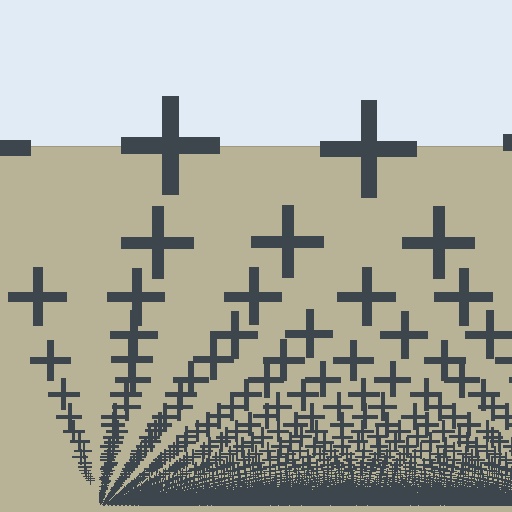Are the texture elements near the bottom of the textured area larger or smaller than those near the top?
Smaller. The gradient is inverted — elements near the bottom are smaller and denser.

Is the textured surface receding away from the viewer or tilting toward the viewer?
The surface appears to tilt toward the viewer. Texture elements get larger and sparser toward the top.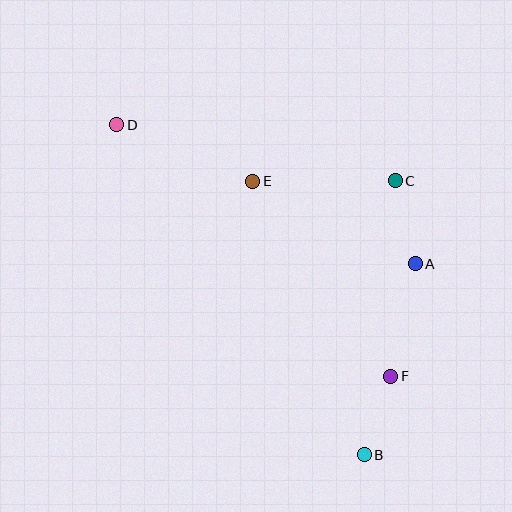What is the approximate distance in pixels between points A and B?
The distance between A and B is approximately 198 pixels.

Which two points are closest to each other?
Points B and F are closest to each other.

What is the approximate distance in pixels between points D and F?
The distance between D and F is approximately 372 pixels.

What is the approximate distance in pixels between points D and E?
The distance between D and E is approximately 148 pixels.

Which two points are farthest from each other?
Points B and D are farthest from each other.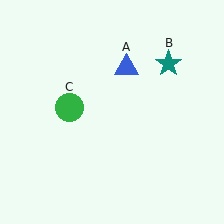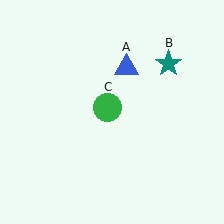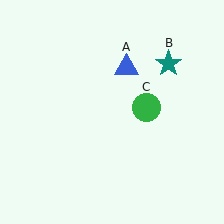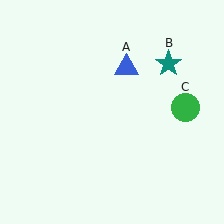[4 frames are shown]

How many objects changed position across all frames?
1 object changed position: green circle (object C).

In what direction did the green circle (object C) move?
The green circle (object C) moved right.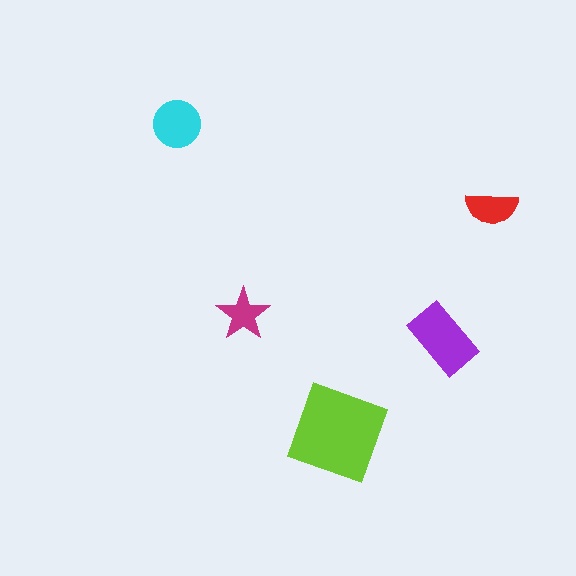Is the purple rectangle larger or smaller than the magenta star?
Larger.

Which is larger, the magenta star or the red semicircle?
The red semicircle.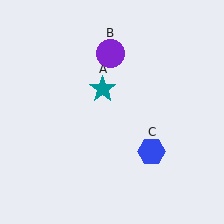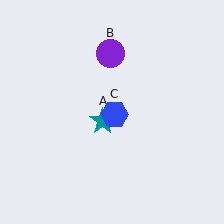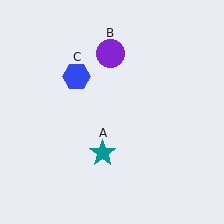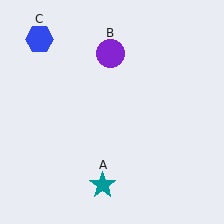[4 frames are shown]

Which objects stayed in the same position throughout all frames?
Purple circle (object B) remained stationary.